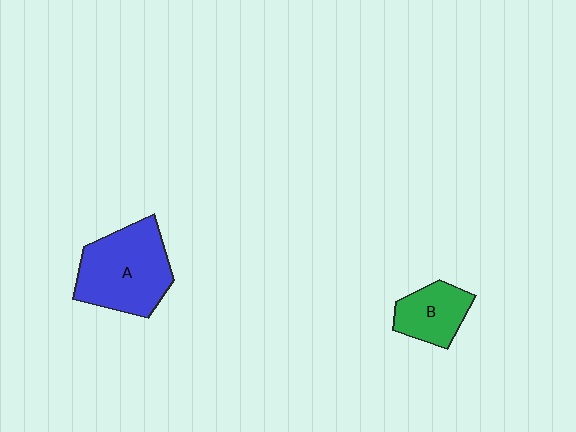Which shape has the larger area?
Shape A (blue).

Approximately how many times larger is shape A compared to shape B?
Approximately 1.9 times.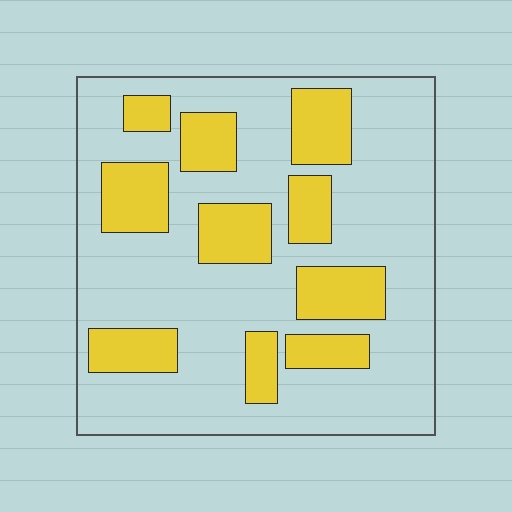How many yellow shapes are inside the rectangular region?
10.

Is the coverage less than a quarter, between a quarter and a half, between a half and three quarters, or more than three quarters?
Between a quarter and a half.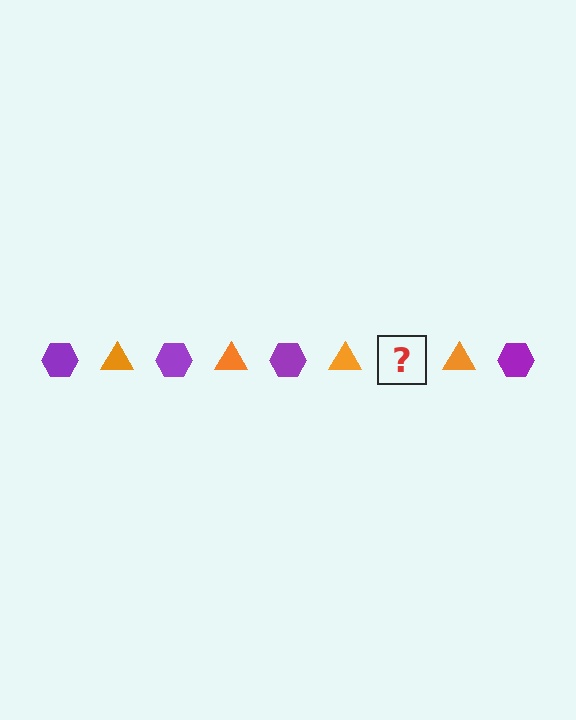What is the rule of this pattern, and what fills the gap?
The rule is that the pattern alternates between purple hexagon and orange triangle. The gap should be filled with a purple hexagon.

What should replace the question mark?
The question mark should be replaced with a purple hexagon.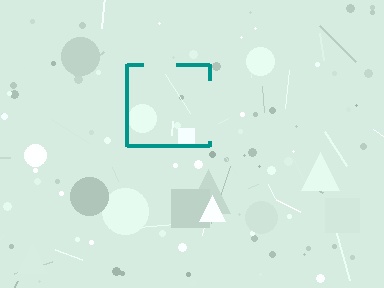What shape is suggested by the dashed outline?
The dashed outline suggests a square.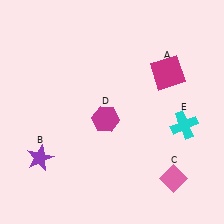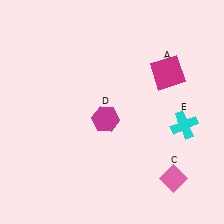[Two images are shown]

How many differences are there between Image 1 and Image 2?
There is 1 difference between the two images.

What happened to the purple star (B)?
The purple star (B) was removed in Image 2. It was in the bottom-left area of Image 1.